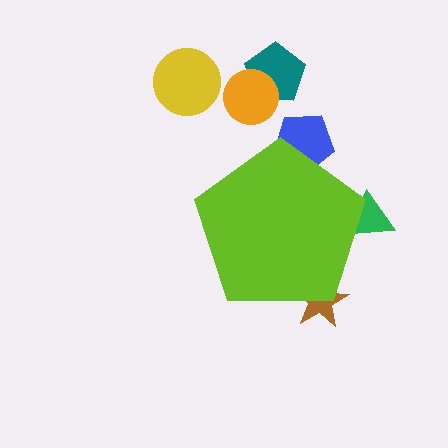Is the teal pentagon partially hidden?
No, the teal pentagon is fully visible.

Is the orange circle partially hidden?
No, the orange circle is fully visible.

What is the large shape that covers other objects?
A lime pentagon.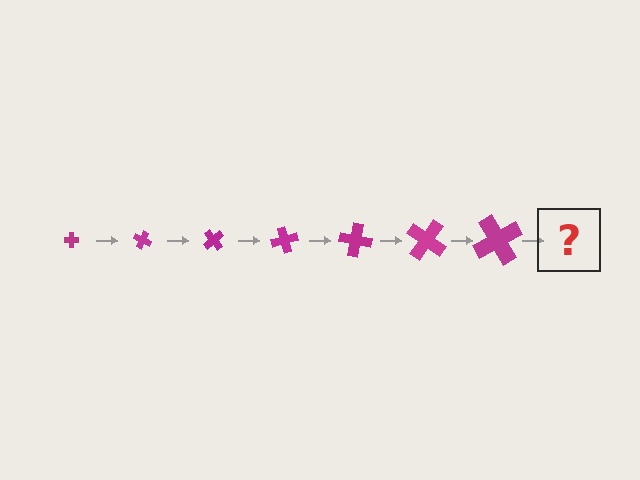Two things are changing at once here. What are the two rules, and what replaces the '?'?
The two rules are that the cross grows larger each step and it rotates 25 degrees each step. The '?' should be a cross, larger than the previous one and rotated 175 degrees from the start.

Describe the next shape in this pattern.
It should be a cross, larger than the previous one and rotated 175 degrees from the start.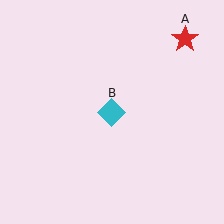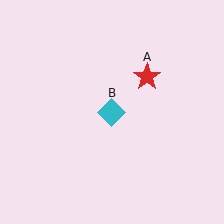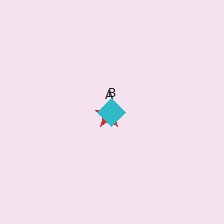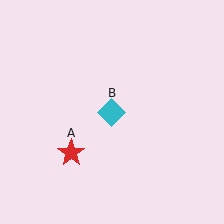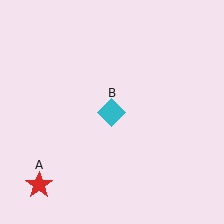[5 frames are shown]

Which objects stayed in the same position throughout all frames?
Cyan diamond (object B) remained stationary.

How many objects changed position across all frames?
1 object changed position: red star (object A).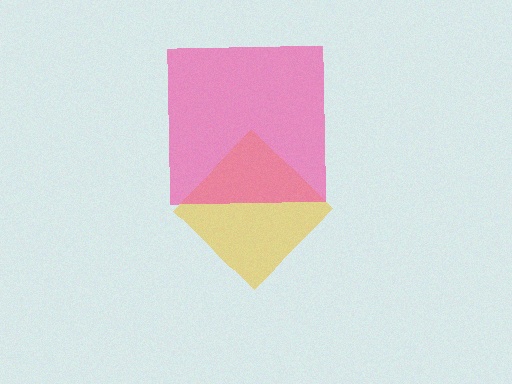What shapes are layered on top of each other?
The layered shapes are: a yellow diamond, a pink square.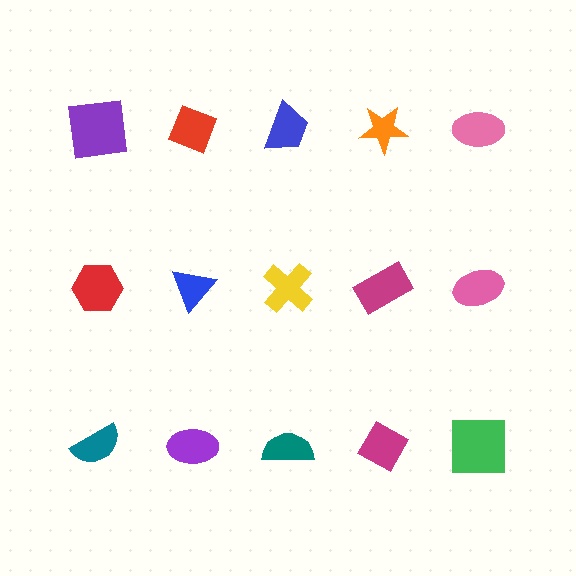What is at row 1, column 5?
A pink ellipse.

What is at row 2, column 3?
A yellow cross.